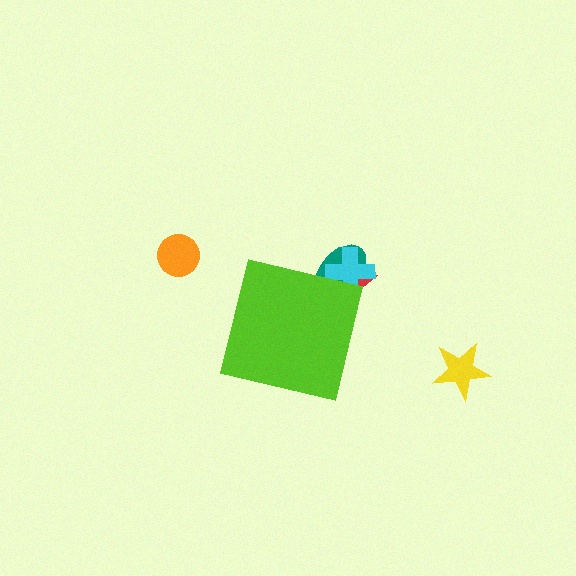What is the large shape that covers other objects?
A lime square.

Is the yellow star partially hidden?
No, the yellow star is fully visible.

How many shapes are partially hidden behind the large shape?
3 shapes are partially hidden.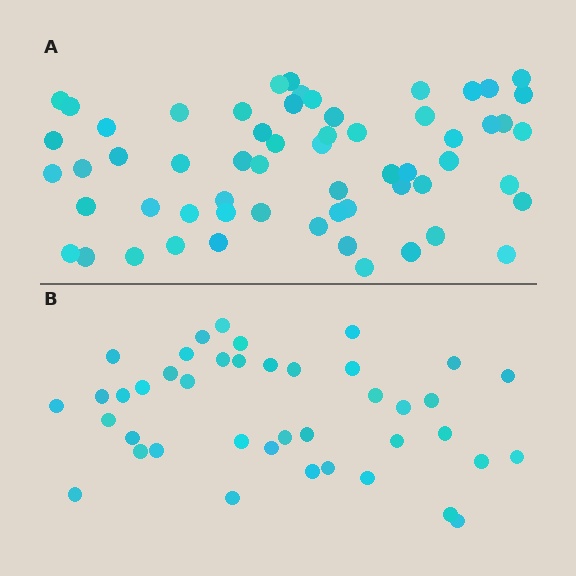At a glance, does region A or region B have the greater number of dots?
Region A (the top region) has more dots.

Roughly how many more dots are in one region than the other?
Region A has approximately 20 more dots than region B.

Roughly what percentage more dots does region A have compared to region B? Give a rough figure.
About 45% more.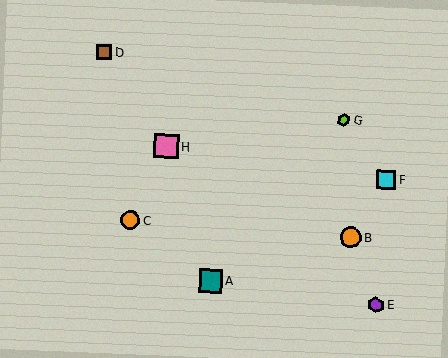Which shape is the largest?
The pink square (labeled H) is the largest.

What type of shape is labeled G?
Shape G is a lime hexagon.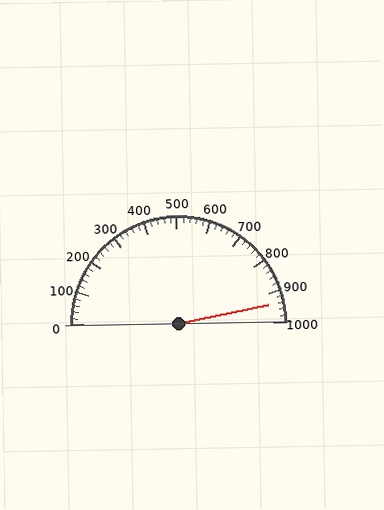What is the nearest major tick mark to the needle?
The nearest major tick mark is 900.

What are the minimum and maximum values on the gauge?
The gauge ranges from 0 to 1000.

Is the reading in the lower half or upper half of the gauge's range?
The reading is in the upper half of the range (0 to 1000).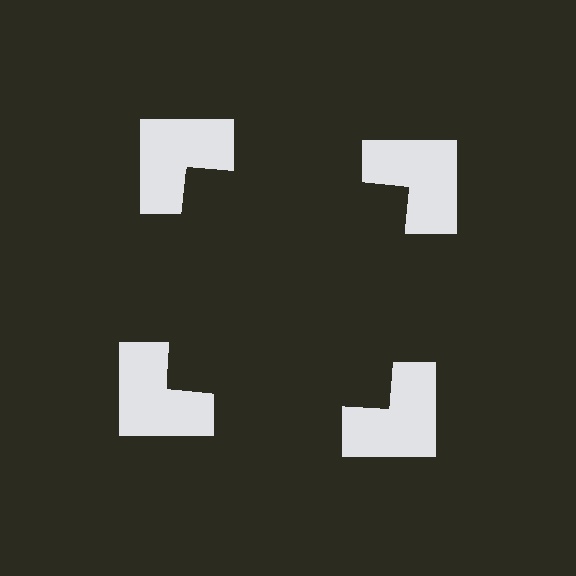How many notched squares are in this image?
There are 4 — one at each vertex of the illusory square.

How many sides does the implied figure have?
4 sides.